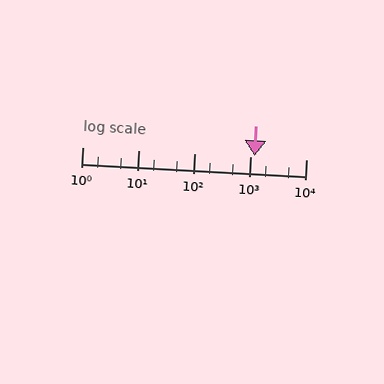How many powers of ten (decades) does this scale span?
The scale spans 4 decades, from 1 to 10000.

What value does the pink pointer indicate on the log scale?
The pointer indicates approximately 1200.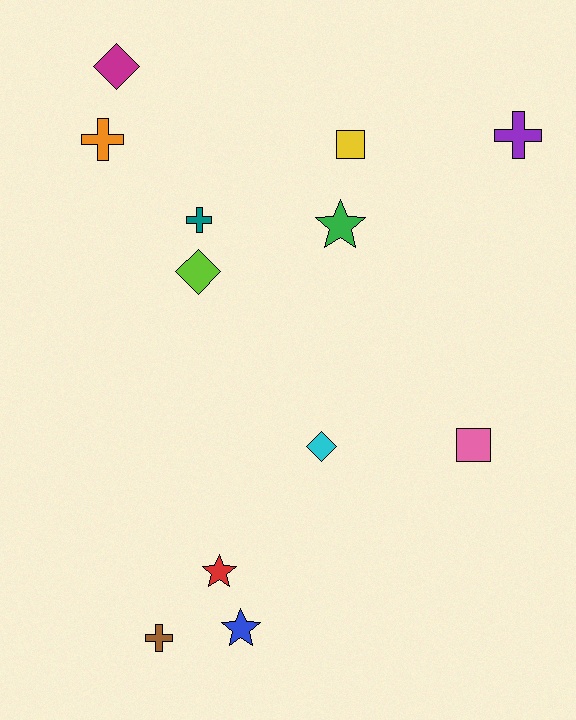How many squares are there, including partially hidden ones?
There are 2 squares.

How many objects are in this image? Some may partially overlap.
There are 12 objects.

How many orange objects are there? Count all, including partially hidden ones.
There is 1 orange object.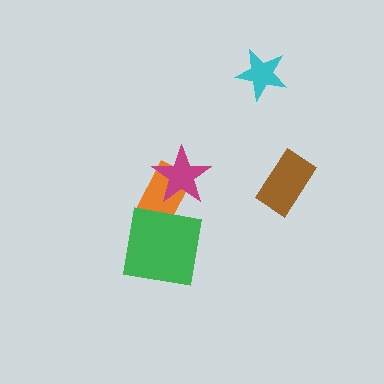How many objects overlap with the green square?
1 object overlaps with the green square.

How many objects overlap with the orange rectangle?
2 objects overlap with the orange rectangle.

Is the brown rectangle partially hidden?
No, no other shape covers it.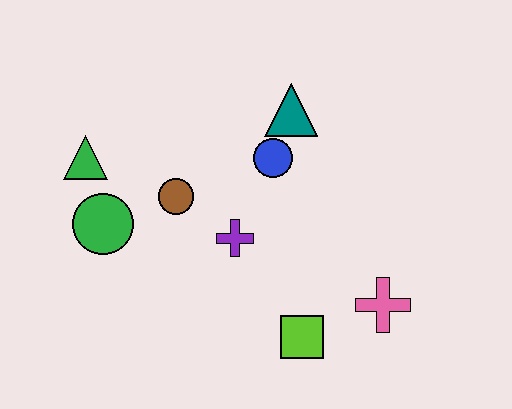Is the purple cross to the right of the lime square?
No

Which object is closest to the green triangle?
The green circle is closest to the green triangle.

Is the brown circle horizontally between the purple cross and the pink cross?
No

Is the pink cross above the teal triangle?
No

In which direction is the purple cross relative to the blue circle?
The purple cross is below the blue circle.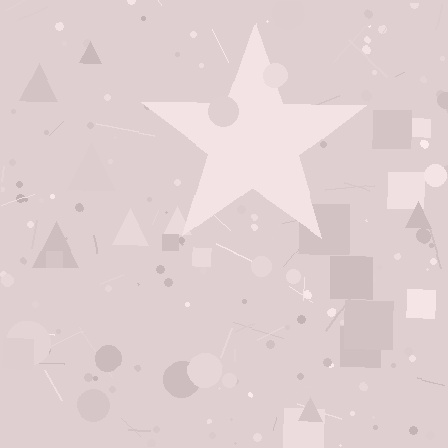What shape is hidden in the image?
A star is hidden in the image.